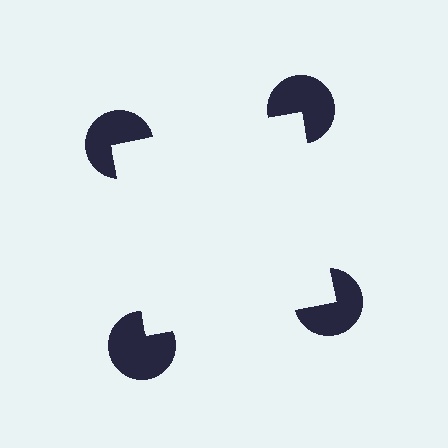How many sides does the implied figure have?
4 sides.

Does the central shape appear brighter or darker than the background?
It typically appears slightly brighter than the background, even though no actual brightness change is drawn.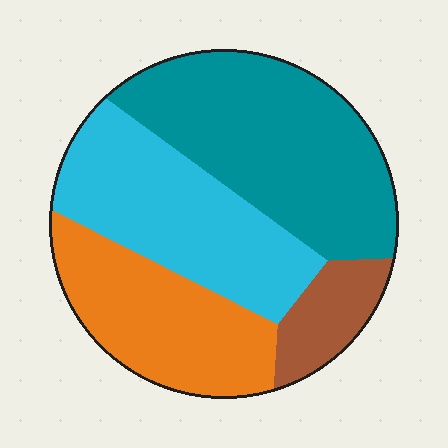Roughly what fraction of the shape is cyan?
Cyan covers 29% of the shape.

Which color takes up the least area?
Brown, at roughly 10%.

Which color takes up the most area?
Teal, at roughly 35%.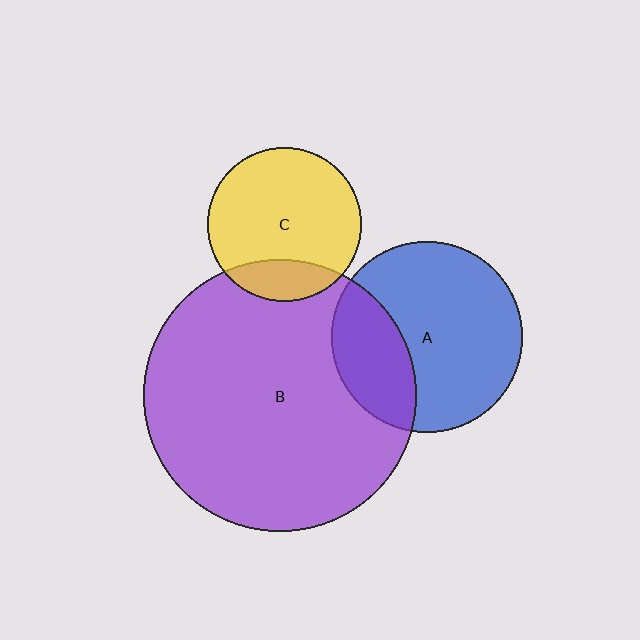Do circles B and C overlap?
Yes.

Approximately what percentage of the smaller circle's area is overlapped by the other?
Approximately 20%.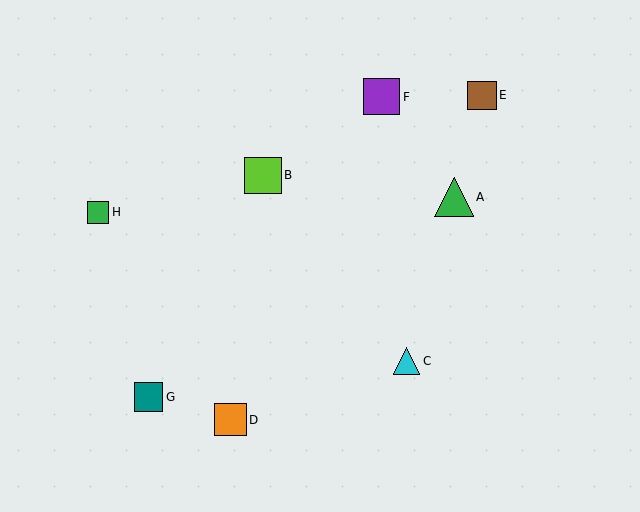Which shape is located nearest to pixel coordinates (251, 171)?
The lime square (labeled B) at (263, 175) is nearest to that location.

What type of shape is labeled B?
Shape B is a lime square.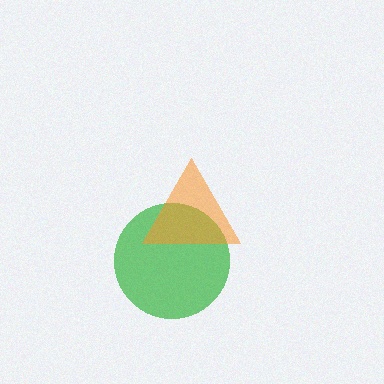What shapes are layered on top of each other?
The layered shapes are: a green circle, an orange triangle.